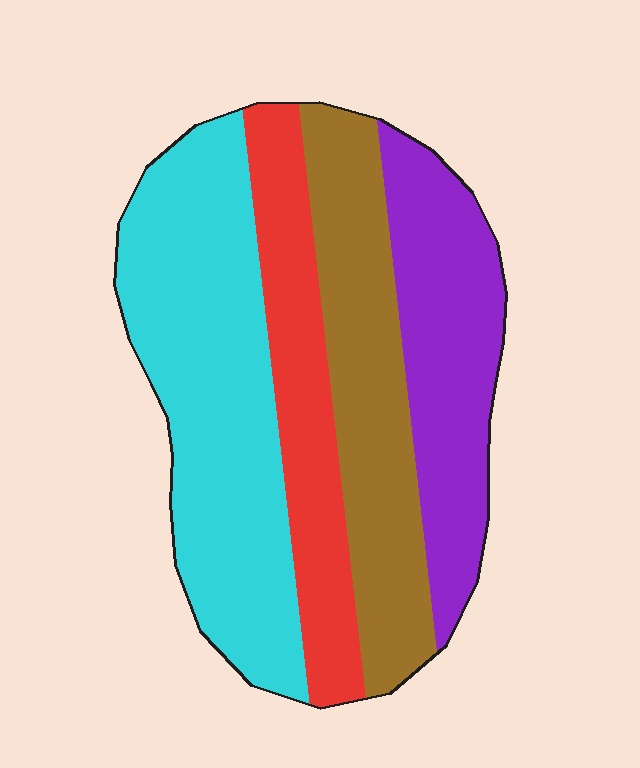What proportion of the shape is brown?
Brown covers roughly 25% of the shape.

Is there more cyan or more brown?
Cyan.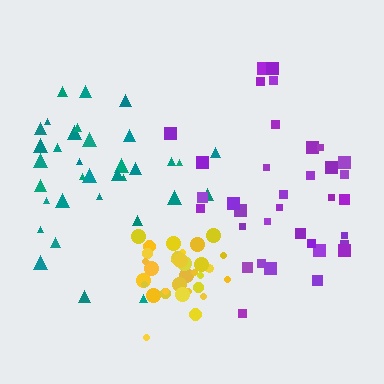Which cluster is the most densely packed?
Yellow.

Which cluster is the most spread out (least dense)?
Purple.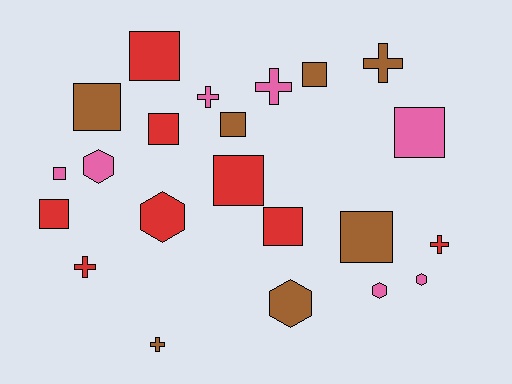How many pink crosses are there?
There are 2 pink crosses.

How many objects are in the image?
There are 22 objects.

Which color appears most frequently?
Red, with 8 objects.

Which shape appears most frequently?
Square, with 11 objects.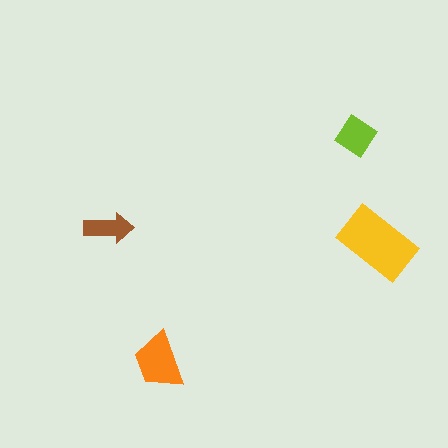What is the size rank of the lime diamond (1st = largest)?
3rd.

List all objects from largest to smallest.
The yellow rectangle, the orange trapezoid, the lime diamond, the brown arrow.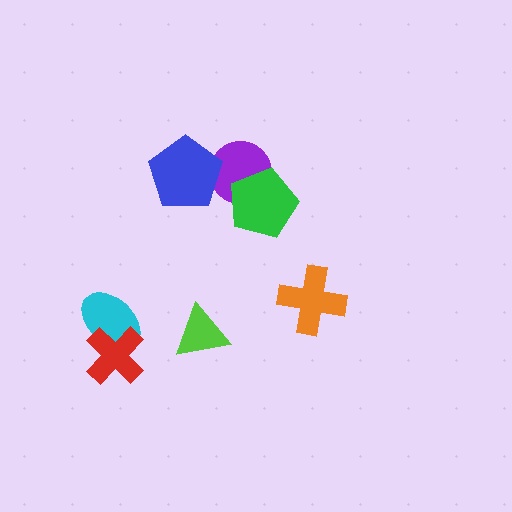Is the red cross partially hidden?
No, no other shape covers it.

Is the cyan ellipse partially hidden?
Yes, it is partially covered by another shape.